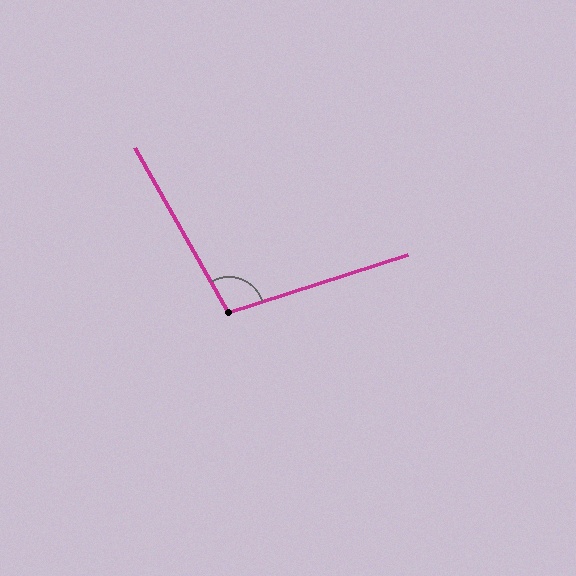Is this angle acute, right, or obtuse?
It is obtuse.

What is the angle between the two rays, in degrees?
Approximately 102 degrees.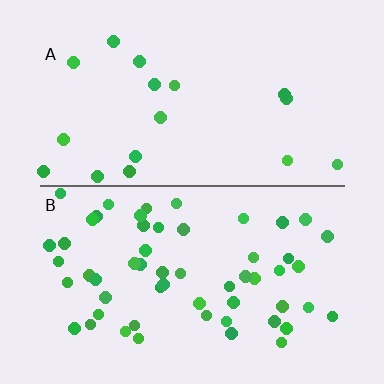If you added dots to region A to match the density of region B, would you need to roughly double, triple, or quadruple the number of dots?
Approximately triple.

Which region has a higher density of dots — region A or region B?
B (the bottom).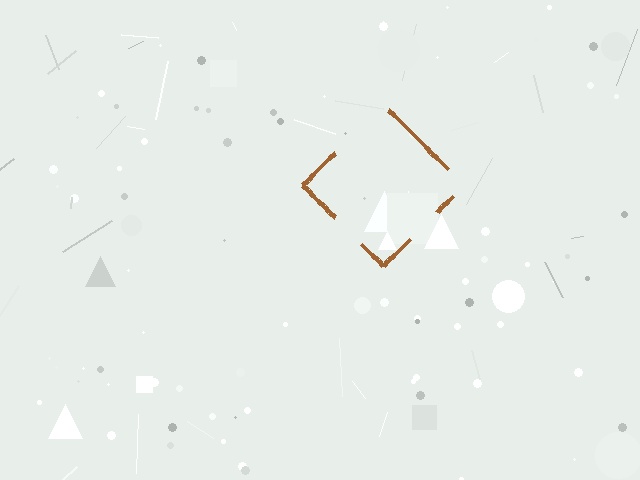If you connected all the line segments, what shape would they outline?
They would outline a diamond.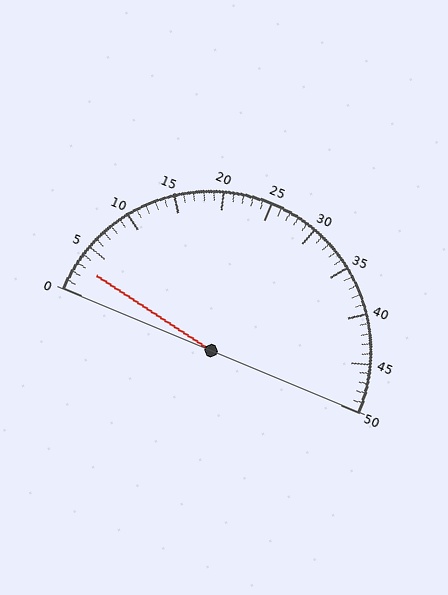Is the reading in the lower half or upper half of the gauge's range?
The reading is in the lower half of the range (0 to 50).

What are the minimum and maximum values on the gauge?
The gauge ranges from 0 to 50.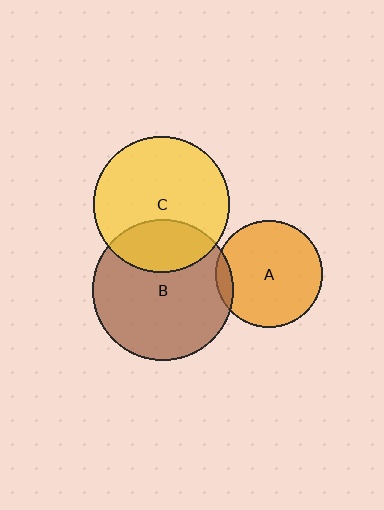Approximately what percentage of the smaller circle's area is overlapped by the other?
Approximately 30%.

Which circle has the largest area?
Circle B (brown).